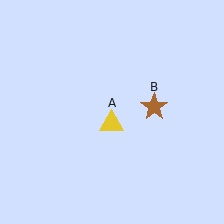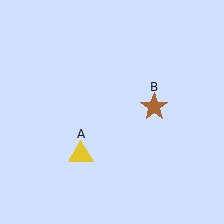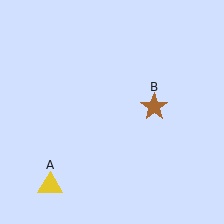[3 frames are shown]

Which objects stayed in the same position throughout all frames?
Brown star (object B) remained stationary.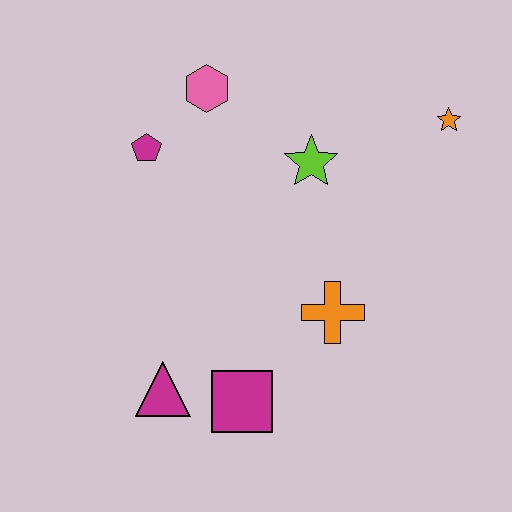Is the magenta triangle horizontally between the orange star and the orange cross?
No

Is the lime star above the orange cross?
Yes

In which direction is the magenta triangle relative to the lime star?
The magenta triangle is below the lime star.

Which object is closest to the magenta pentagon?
The pink hexagon is closest to the magenta pentagon.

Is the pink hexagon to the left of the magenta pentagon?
No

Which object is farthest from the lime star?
The magenta triangle is farthest from the lime star.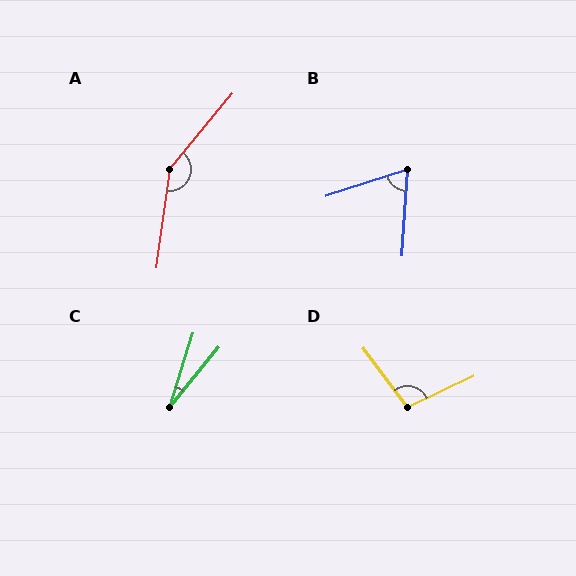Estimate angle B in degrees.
Approximately 69 degrees.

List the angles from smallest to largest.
C (22°), B (69°), D (102°), A (148°).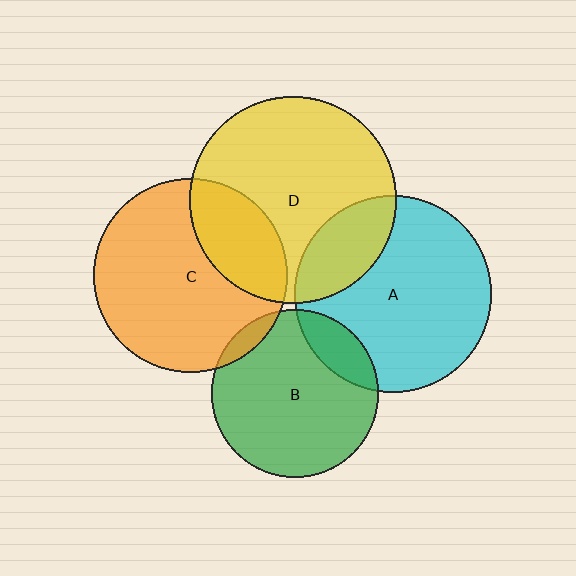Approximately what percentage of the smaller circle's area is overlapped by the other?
Approximately 5%.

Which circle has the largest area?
Circle D (yellow).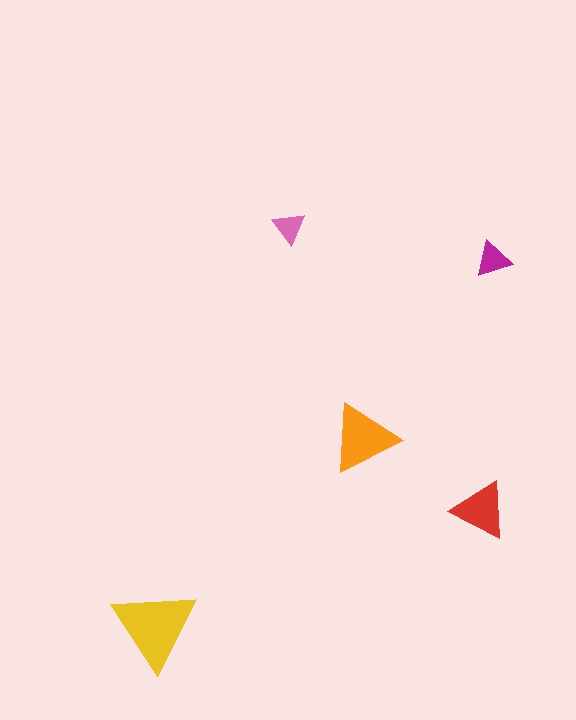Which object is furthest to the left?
The yellow triangle is leftmost.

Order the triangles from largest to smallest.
the yellow one, the orange one, the red one, the magenta one, the pink one.